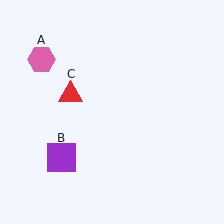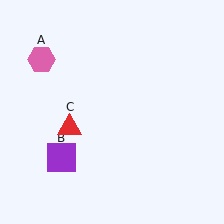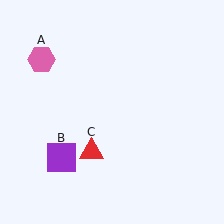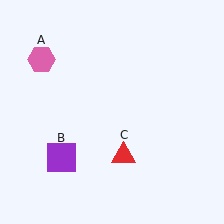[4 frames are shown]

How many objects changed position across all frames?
1 object changed position: red triangle (object C).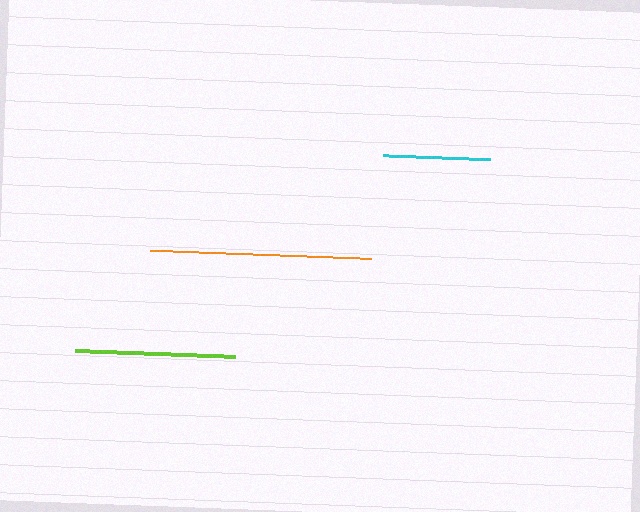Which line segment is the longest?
The orange line is the longest at approximately 221 pixels.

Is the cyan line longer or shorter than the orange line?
The orange line is longer than the cyan line.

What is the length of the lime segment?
The lime segment is approximately 160 pixels long.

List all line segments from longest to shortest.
From longest to shortest: orange, lime, cyan.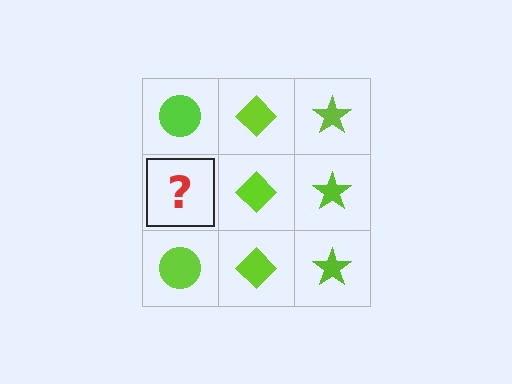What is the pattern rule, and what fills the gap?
The rule is that each column has a consistent shape. The gap should be filled with a lime circle.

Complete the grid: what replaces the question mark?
The question mark should be replaced with a lime circle.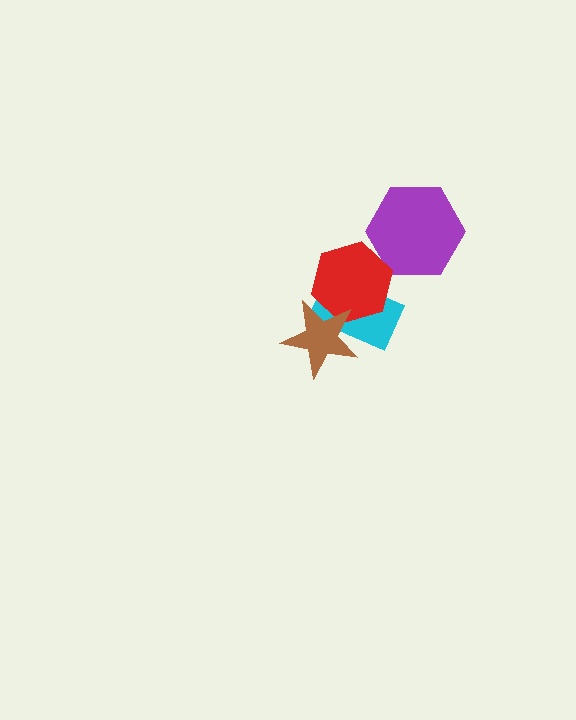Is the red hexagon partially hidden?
Yes, it is partially covered by another shape.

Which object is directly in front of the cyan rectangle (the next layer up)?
The red hexagon is directly in front of the cyan rectangle.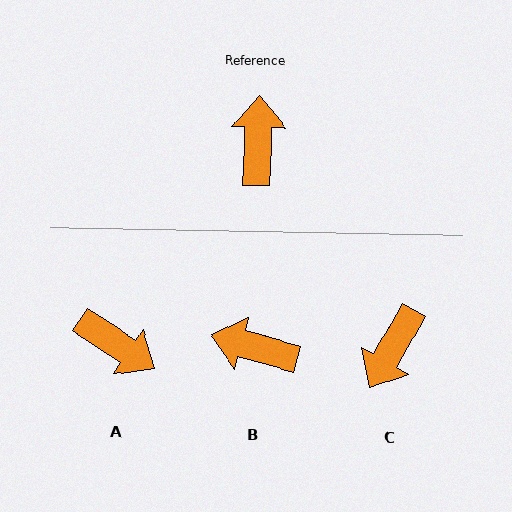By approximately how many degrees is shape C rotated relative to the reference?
Approximately 152 degrees counter-clockwise.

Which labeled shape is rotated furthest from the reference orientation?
C, about 152 degrees away.